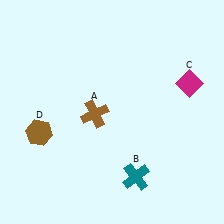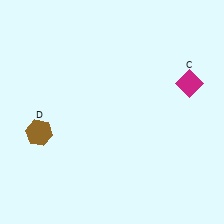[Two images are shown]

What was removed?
The brown cross (A), the teal cross (B) were removed in Image 2.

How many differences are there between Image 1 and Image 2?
There are 2 differences between the two images.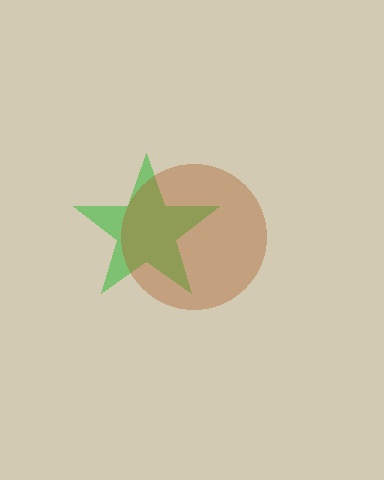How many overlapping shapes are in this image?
There are 2 overlapping shapes in the image.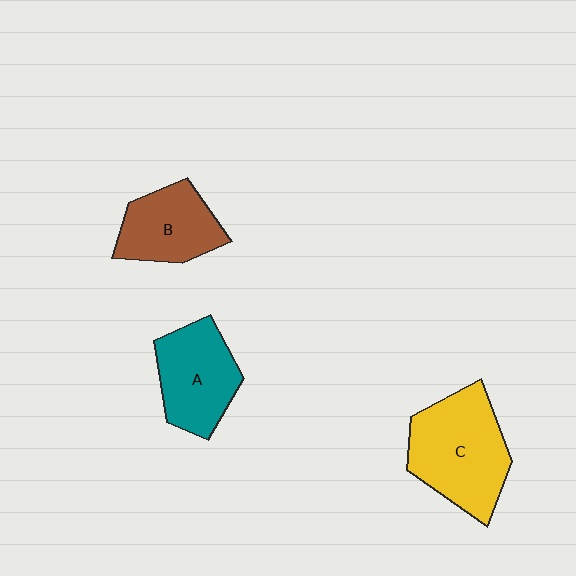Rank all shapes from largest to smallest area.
From largest to smallest: C (yellow), A (teal), B (brown).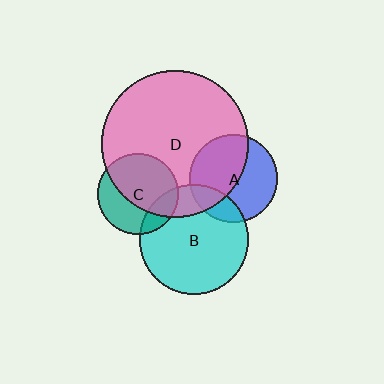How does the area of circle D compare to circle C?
Approximately 3.3 times.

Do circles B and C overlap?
Yes.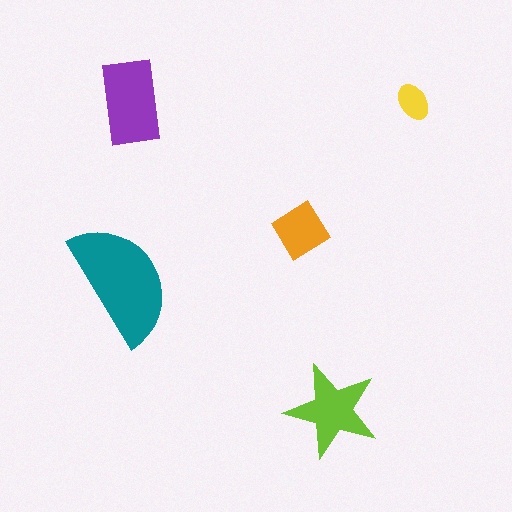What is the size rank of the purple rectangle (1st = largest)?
2nd.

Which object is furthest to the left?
The teal semicircle is leftmost.